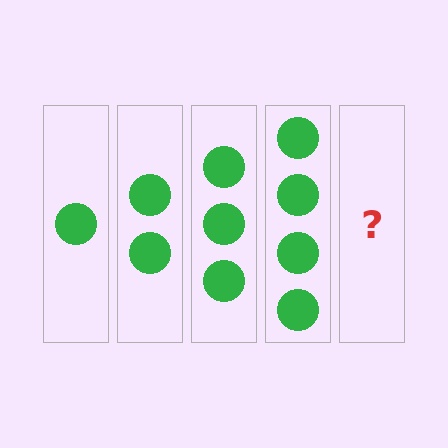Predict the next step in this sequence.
The next step is 5 circles.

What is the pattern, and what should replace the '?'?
The pattern is that each step adds one more circle. The '?' should be 5 circles.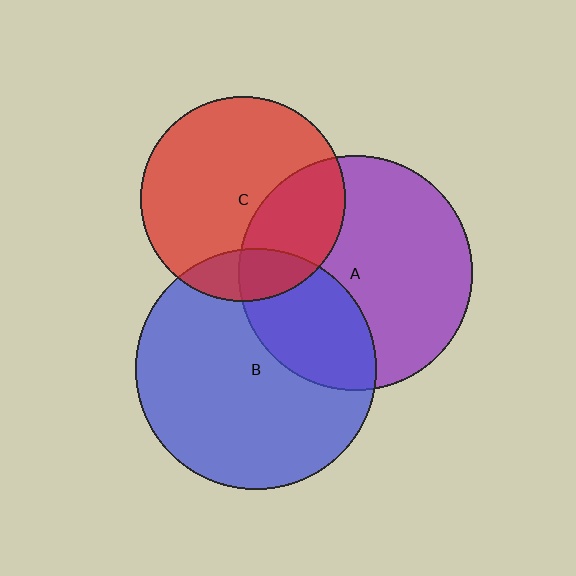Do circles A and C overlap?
Yes.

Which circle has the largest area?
Circle B (blue).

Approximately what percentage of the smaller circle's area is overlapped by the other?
Approximately 30%.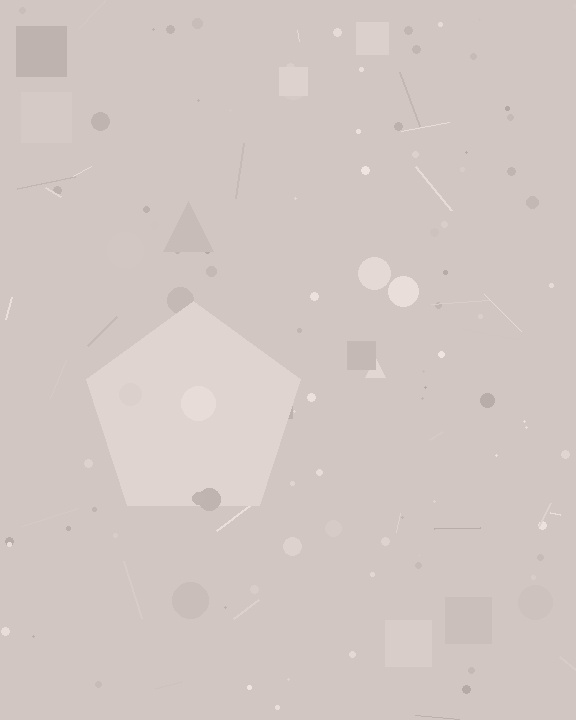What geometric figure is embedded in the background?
A pentagon is embedded in the background.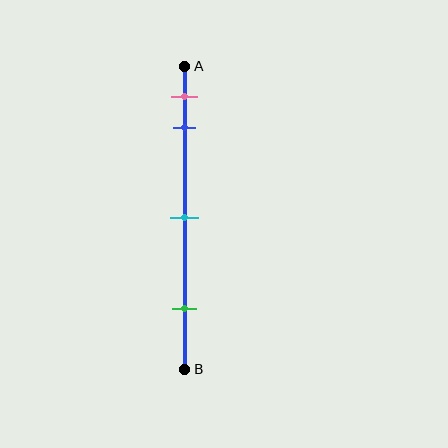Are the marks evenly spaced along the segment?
No, the marks are not evenly spaced.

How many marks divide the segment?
There are 4 marks dividing the segment.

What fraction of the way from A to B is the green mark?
The green mark is approximately 80% (0.8) of the way from A to B.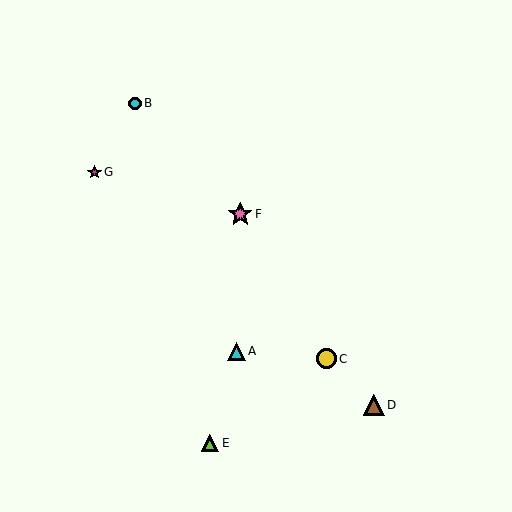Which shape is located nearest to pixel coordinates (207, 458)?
The lime triangle (labeled E) at (210, 443) is nearest to that location.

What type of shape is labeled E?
Shape E is a lime triangle.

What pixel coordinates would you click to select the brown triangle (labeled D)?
Click at (374, 405) to select the brown triangle D.